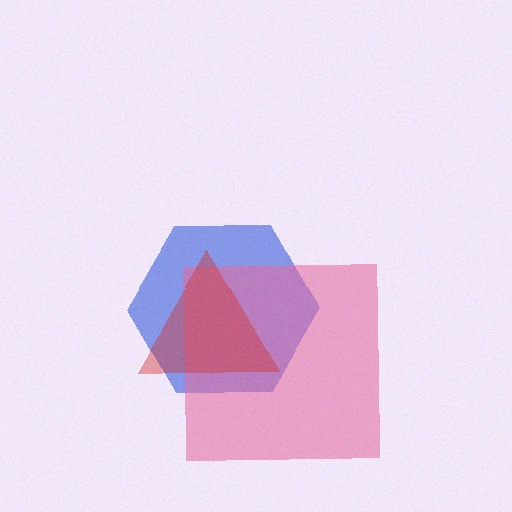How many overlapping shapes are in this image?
There are 3 overlapping shapes in the image.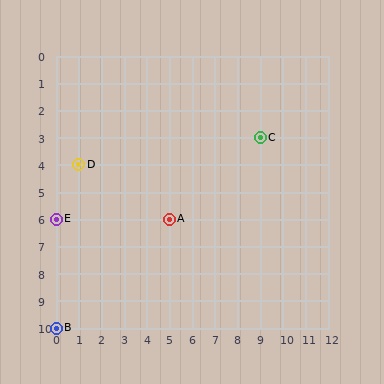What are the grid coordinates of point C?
Point C is at grid coordinates (9, 3).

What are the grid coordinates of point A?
Point A is at grid coordinates (5, 6).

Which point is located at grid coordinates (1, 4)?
Point D is at (1, 4).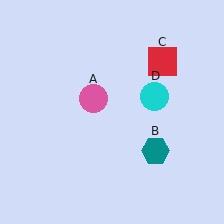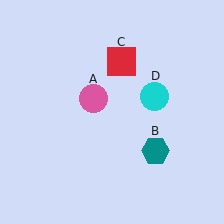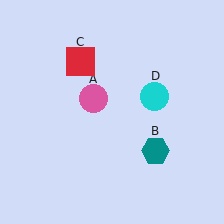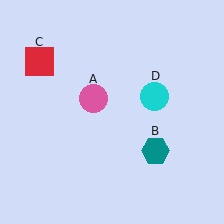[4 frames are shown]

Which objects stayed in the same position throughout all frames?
Pink circle (object A) and teal hexagon (object B) and cyan circle (object D) remained stationary.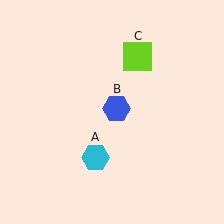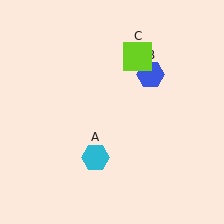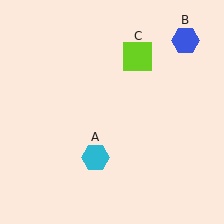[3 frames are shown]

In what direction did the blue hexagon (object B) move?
The blue hexagon (object B) moved up and to the right.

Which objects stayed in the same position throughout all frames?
Cyan hexagon (object A) and lime square (object C) remained stationary.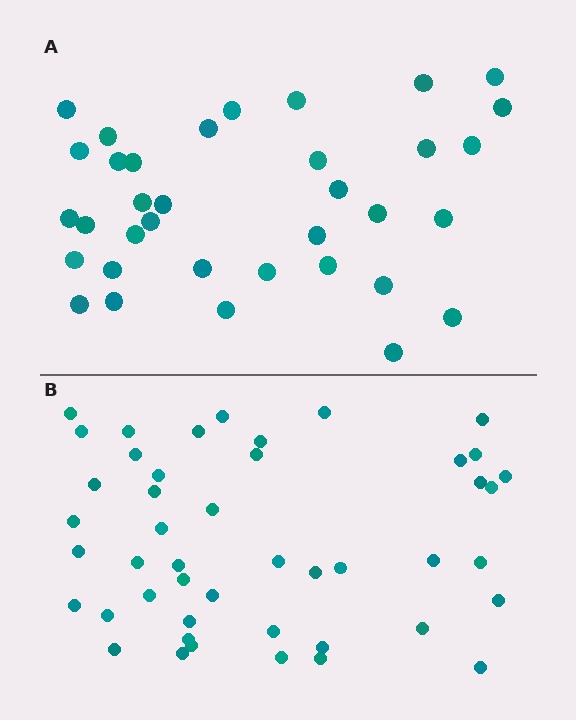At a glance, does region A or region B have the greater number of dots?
Region B (the bottom region) has more dots.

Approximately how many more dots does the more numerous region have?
Region B has roughly 12 or so more dots than region A.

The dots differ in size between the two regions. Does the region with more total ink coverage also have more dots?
No. Region A has more total ink coverage because its dots are larger, but region B actually contains more individual dots. Total area can be misleading — the number of items is what matters here.